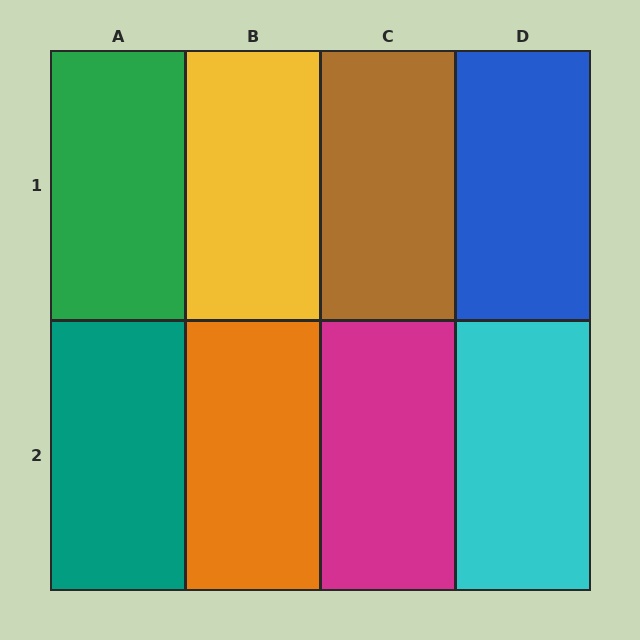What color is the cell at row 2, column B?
Orange.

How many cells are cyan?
1 cell is cyan.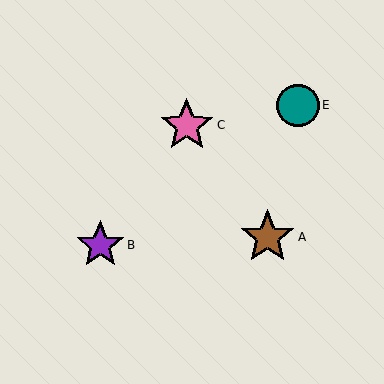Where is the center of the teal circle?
The center of the teal circle is at (298, 105).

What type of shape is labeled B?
Shape B is a purple star.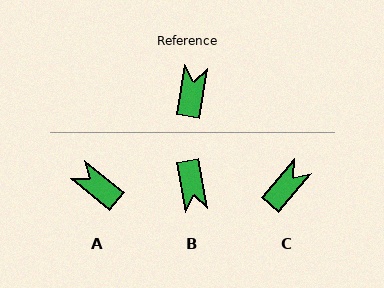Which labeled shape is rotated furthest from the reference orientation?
B, about 160 degrees away.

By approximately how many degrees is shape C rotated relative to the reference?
Approximately 32 degrees clockwise.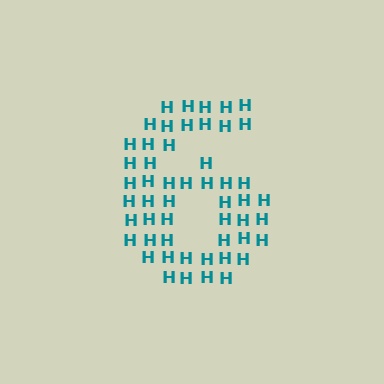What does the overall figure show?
The overall figure shows the digit 6.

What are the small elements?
The small elements are letter H's.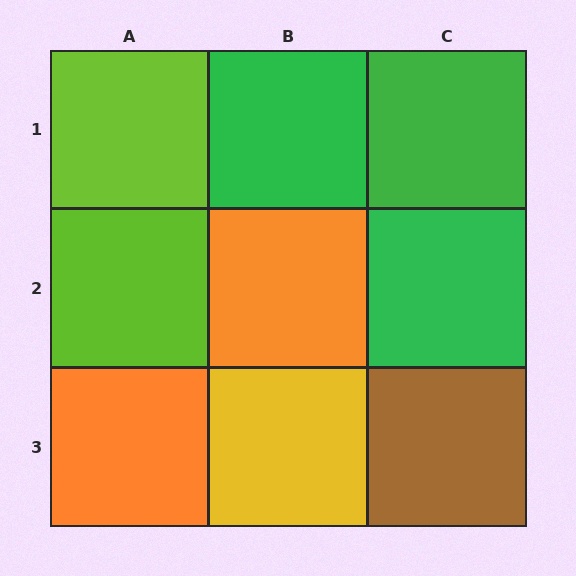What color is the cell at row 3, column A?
Orange.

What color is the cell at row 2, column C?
Green.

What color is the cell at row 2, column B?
Orange.